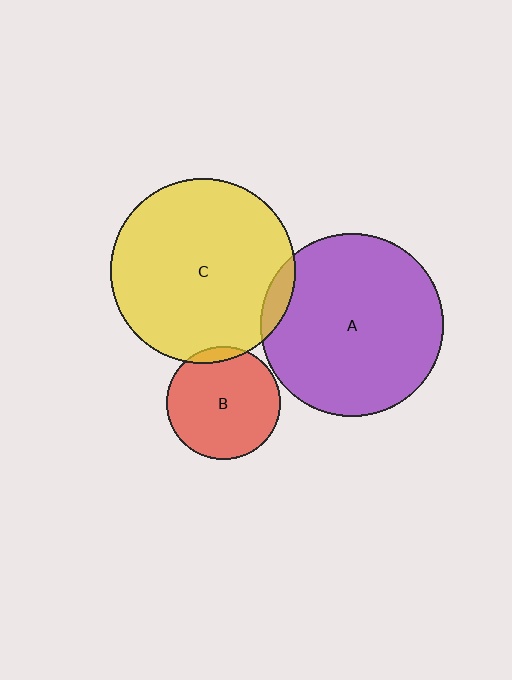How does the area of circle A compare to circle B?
Approximately 2.6 times.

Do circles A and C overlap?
Yes.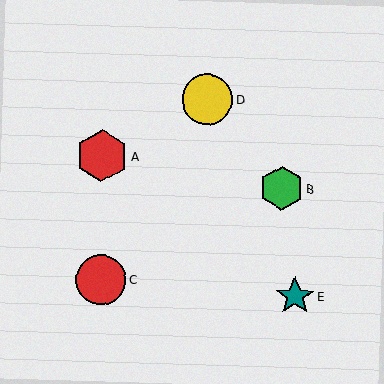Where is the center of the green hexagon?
The center of the green hexagon is at (281, 188).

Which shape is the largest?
The red hexagon (labeled A) is the largest.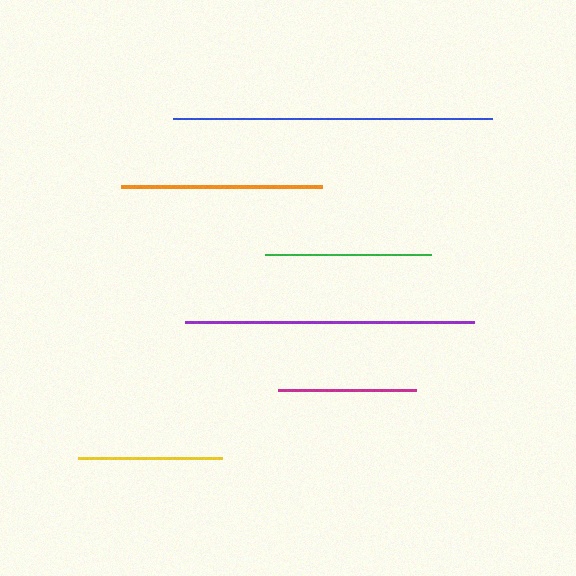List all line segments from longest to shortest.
From longest to shortest: blue, purple, orange, green, yellow, magenta.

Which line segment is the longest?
The blue line is the longest at approximately 319 pixels.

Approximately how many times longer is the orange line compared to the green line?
The orange line is approximately 1.2 times the length of the green line.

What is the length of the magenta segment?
The magenta segment is approximately 138 pixels long.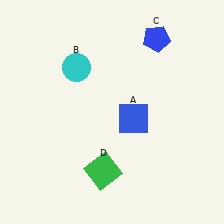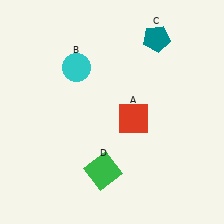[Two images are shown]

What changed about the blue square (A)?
In Image 1, A is blue. In Image 2, it changed to red.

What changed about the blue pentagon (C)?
In Image 1, C is blue. In Image 2, it changed to teal.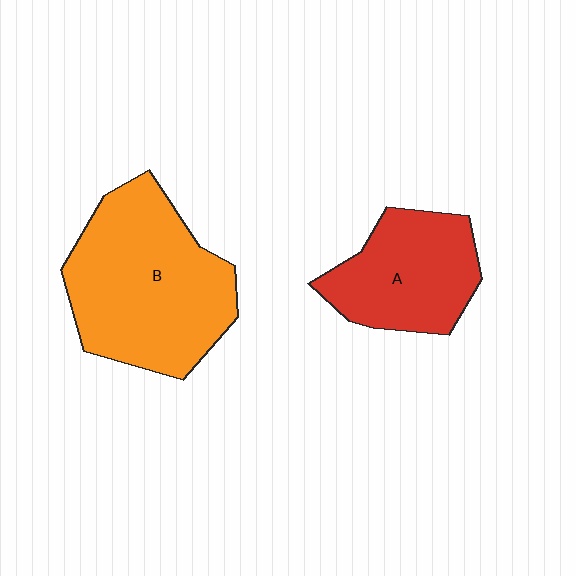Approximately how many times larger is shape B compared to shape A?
Approximately 1.6 times.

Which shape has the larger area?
Shape B (orange).